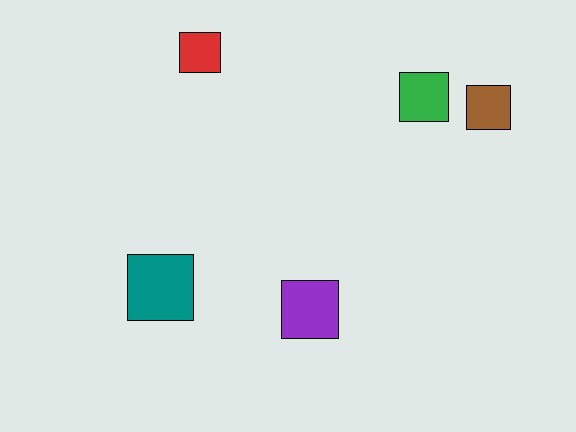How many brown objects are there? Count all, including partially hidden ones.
There is 1 brown object.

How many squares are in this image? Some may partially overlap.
There are 5 squares.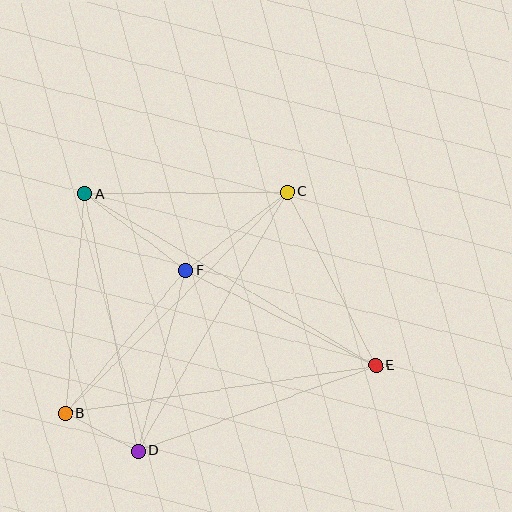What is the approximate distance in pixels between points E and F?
The distance between E and F is approximately 213 pixels.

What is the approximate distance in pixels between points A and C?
The distance between A and C is approximately 202 pixels.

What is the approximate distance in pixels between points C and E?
The distance between C and E is approximately 195 pixels.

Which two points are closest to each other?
Points B and D are closest to each other.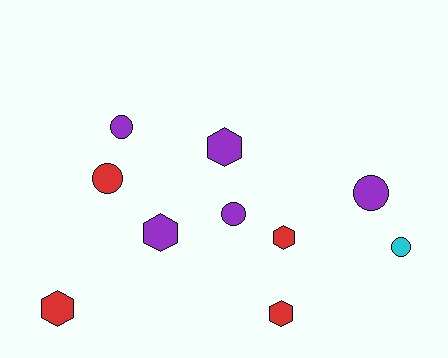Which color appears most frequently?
Purple, with 5 objects.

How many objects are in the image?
There are 10 objects.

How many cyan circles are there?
There is 1 cyan circle.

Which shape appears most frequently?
Hexagon, with 5 objects.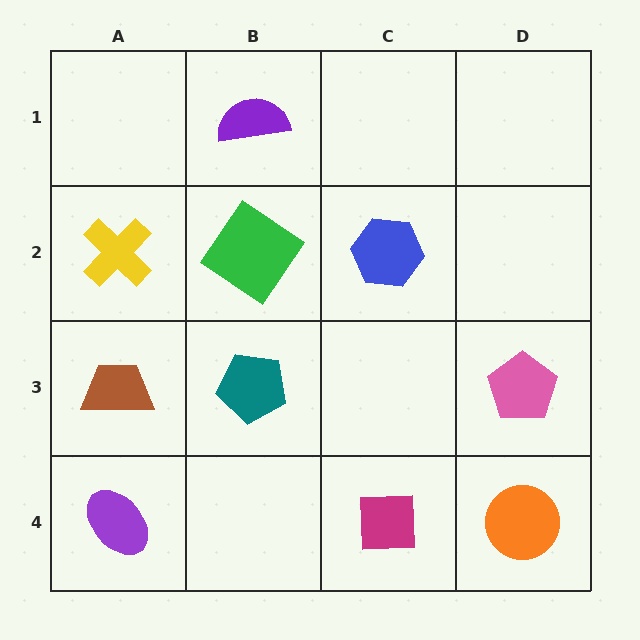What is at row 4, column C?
A magenta square.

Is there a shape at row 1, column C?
No, that cell is empty.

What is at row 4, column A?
A purple ellipse.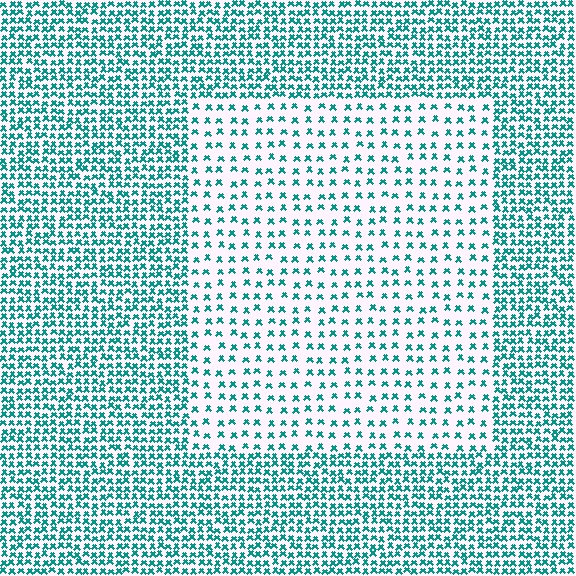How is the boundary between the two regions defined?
The boundary is defined by a change in element density (approximately 2.4x ratio). All elements are the same color, size, and shape.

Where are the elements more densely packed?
The elements are more densely packed outside the rectangle boundary.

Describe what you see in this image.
The image contains small teal elements arranged at two different densities. A rectangle-shaped region is visible where the elements are less densely packed than the surrounding area.